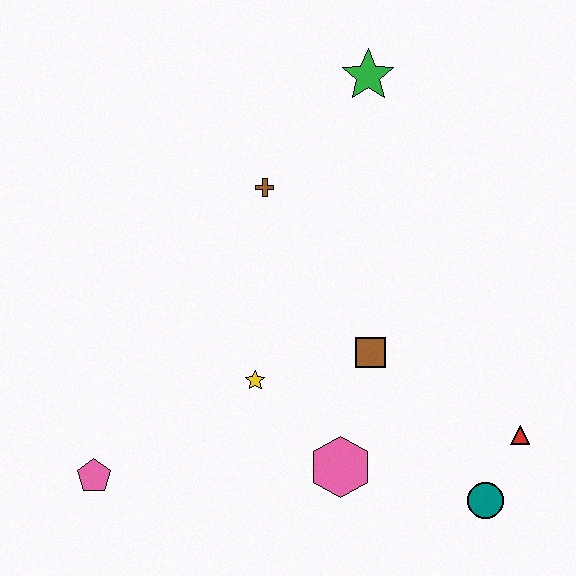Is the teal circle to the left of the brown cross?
No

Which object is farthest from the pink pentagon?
The green star is farthest from the pink pentagon.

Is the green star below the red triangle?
No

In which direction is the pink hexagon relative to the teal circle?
The pink hexagon is to the left of the teal circle.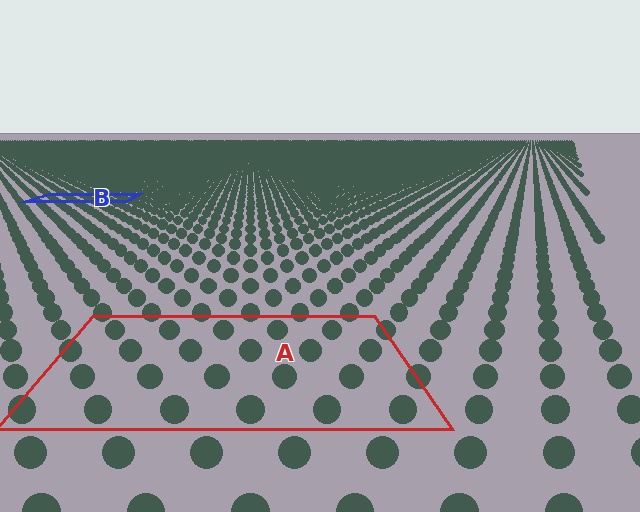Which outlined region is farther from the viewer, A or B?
Region B is farther from the viewer — the texture elements inside it appear smaller and more densely packed.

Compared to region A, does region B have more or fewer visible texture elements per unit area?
Region B has more texture elements per unit area — they are packed more densely because it is farther away.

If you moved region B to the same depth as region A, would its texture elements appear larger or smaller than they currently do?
They would appear larger. At a closer depth, the same texture elements are projected at a bigger on-screen size.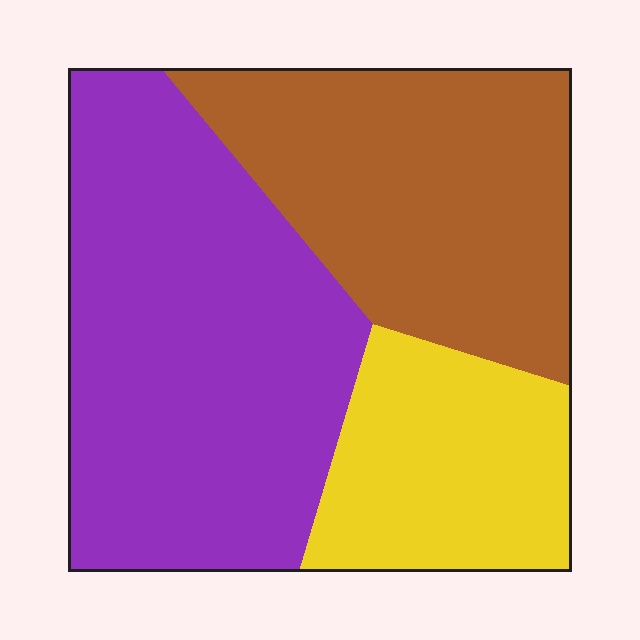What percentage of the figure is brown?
Brown takes up about one third (1/3) of the figure.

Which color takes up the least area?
Yellow, at roughly 20%.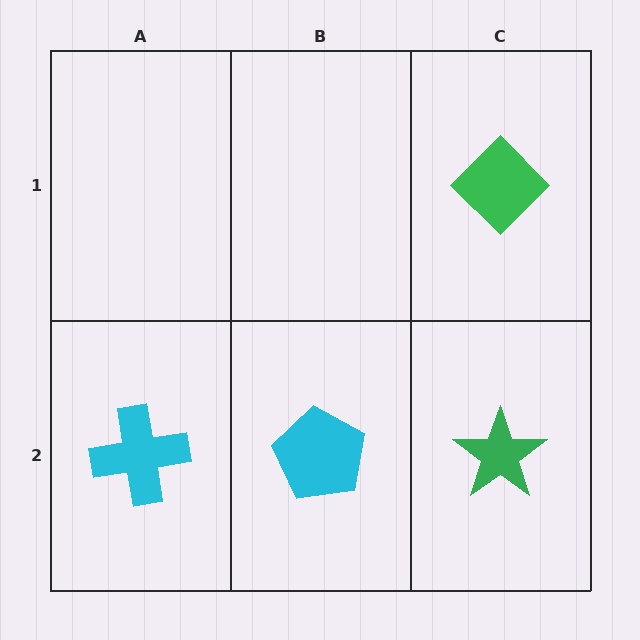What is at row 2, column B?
A cyan pentagon.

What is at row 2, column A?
A cyan cross.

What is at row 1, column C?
A green diamond.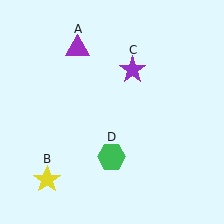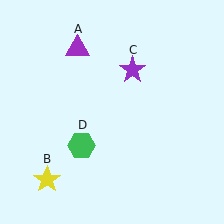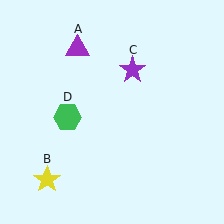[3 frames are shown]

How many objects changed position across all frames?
1 object changed position: green hexagon (object D).